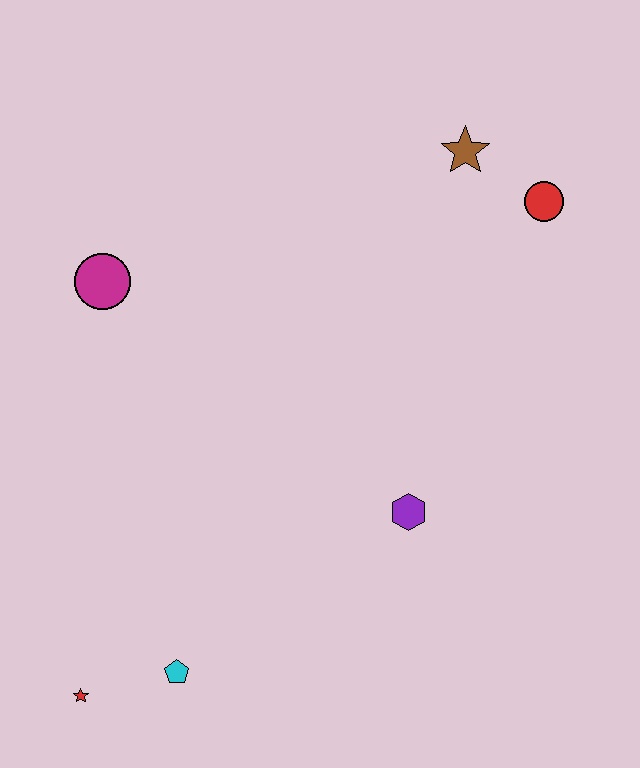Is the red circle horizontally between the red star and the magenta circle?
No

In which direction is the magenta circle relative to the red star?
The magenta circle is above the red star.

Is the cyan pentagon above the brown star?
No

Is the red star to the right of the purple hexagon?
No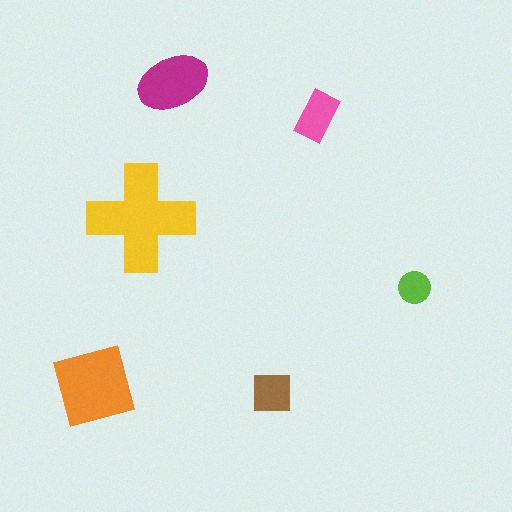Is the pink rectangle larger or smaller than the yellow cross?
Smaller.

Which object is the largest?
The yellow cross.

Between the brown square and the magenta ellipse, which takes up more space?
The magenta ellipse.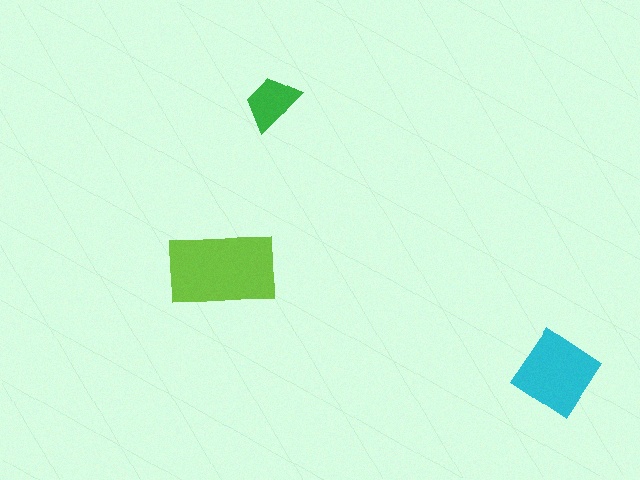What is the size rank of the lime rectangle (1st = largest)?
1st.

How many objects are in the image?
There are 3 objects in the image.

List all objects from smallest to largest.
The green trapezoid, the cyan diamond, the lime rectangle.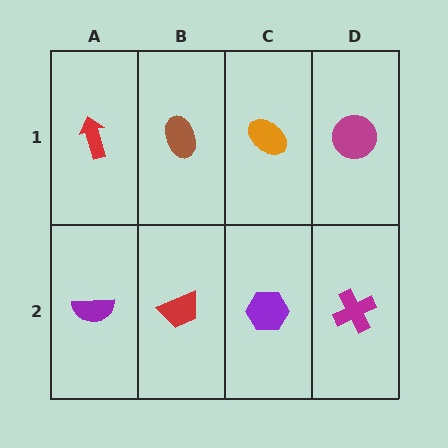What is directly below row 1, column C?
A purple hexagon.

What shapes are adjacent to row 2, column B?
A brown ellipse (row 1, column B), a purple semicircle (row 2, column A), a purple hexagon (row 2, column C).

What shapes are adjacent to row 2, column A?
A red arrow (row 1, column A), a red trapezoid (row 2, column B).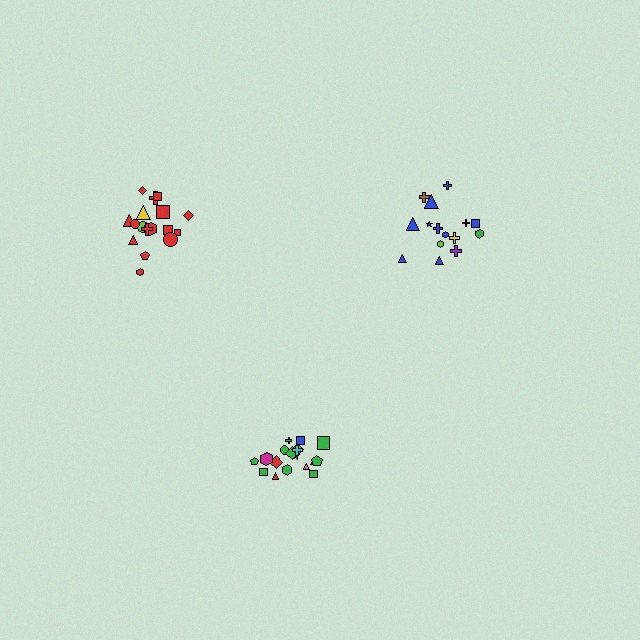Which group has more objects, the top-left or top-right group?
The top-left group.